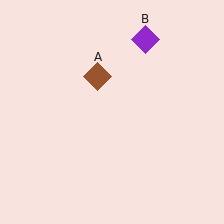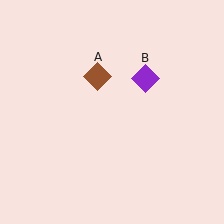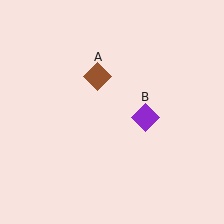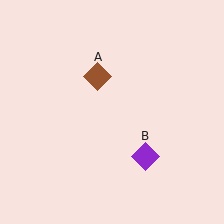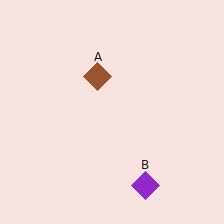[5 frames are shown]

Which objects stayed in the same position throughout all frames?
Brown diamond (object A) remained stationary.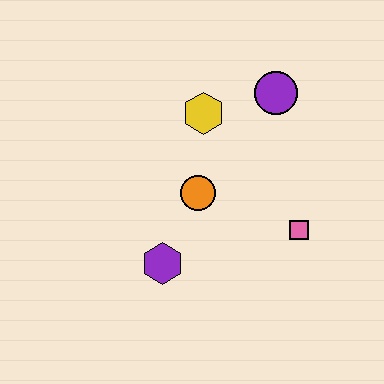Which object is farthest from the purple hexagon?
The purple circle is farthest from the purple hexagon.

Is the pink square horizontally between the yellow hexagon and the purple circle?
No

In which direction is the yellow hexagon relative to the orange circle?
The yellow hexagon is above the orange circle.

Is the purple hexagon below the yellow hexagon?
Yes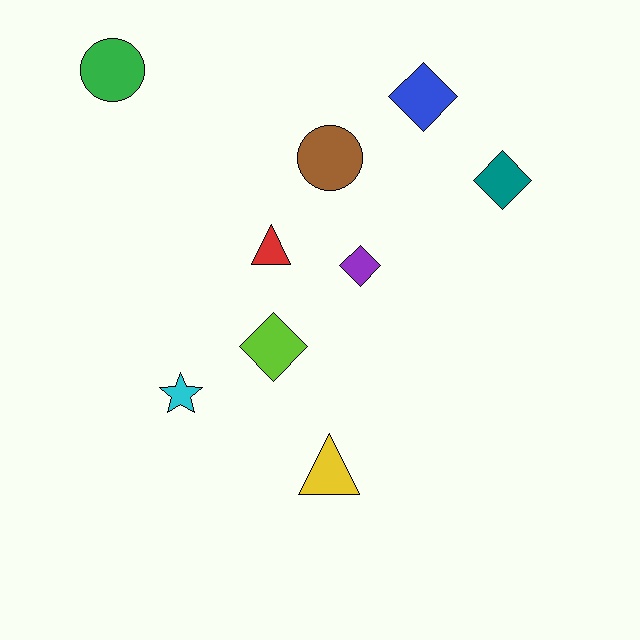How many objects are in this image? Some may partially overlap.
There are 9 objects.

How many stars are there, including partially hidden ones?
There is 1 star.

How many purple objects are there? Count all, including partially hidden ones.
There is 1 purple object.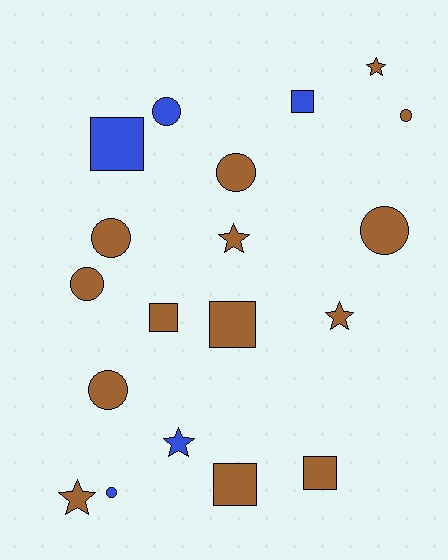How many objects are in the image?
There are 19 objects.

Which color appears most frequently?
Brown, with 14 objects.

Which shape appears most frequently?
Circle, with 8 objects.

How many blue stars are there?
There is 1 blue star.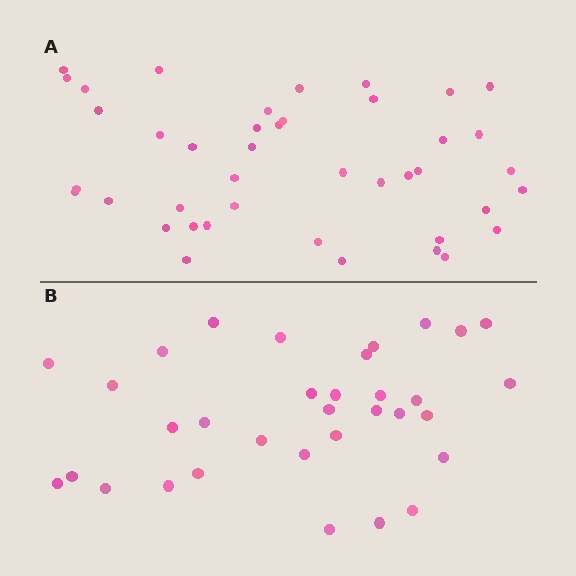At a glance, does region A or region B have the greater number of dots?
Region A (the top region) has more dots.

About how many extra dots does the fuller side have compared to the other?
Region A has roughly 8 or so more dots than region B.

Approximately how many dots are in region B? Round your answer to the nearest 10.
About 30 dots. (The exact count is 33, which rounds to 30.)